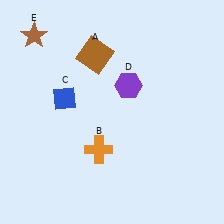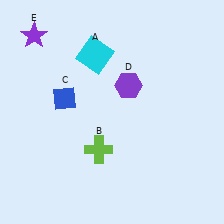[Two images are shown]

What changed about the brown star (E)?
In Image 1, E is brown. In Image 2, it changed to purple.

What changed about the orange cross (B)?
In Image 1, B is orange. In Image 2, it changed to lime.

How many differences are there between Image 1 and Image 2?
There are 3 differences between the two images.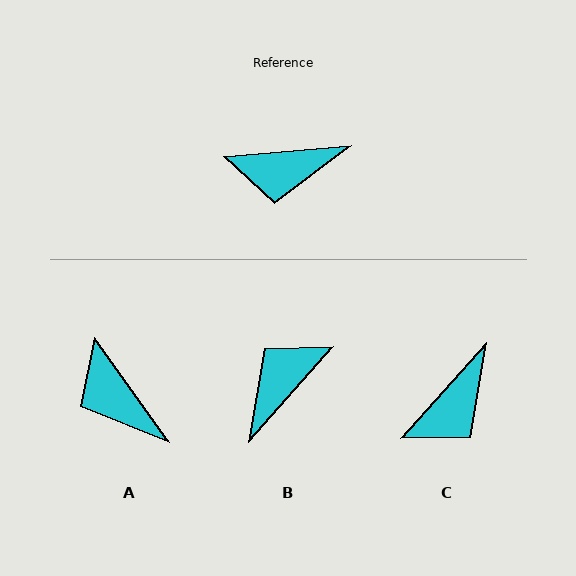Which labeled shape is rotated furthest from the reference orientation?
B, about 136 degrees away.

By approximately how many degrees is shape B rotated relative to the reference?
Approximately 136 degrees clockwise.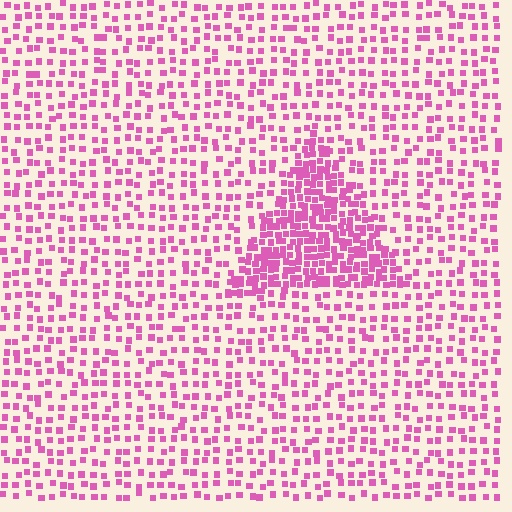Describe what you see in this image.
The image contains small pink elements arranged at two different densities. A triangle-shaped region is visible where the elements are more densely packed than the surrounding area.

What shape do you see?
I see a triangle.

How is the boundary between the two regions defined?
The boundary is defined by a change in element density (approximately 2.4x ratio). All elements are the same color, size, and shape.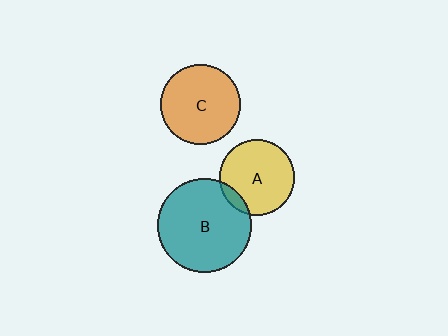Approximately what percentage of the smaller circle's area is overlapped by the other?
Approximately 10%.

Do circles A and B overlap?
Yes.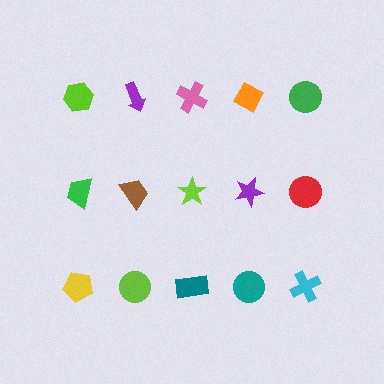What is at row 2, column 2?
A brown trapezoid.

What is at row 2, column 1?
A green trapezoid.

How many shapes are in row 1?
5 shapes.